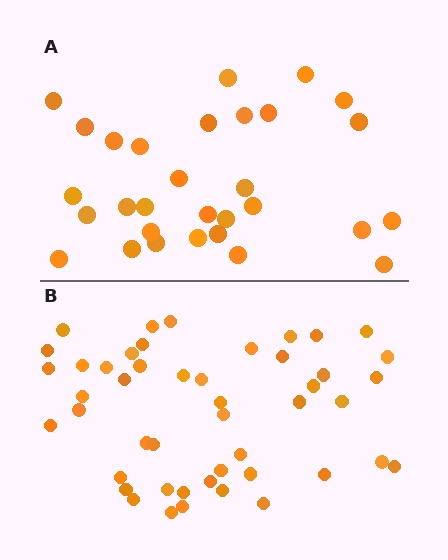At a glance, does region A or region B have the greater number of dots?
Region B (the bottom region) has more dots.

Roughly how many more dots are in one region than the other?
Region B has approximately 15 more dots than region A.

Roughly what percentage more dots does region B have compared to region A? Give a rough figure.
About 55% more.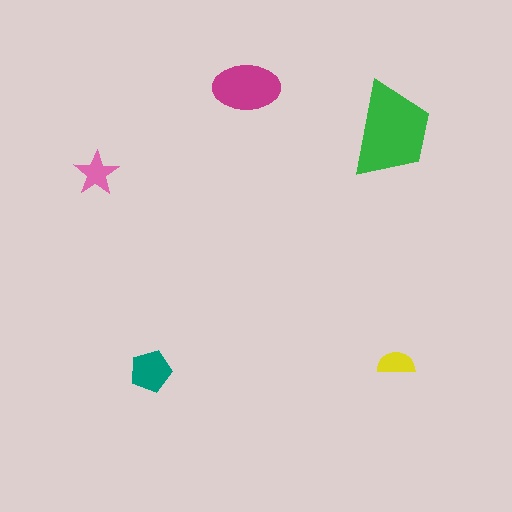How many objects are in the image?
There are 5 objects in the image.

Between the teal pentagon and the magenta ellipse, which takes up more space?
The magenta ellipse.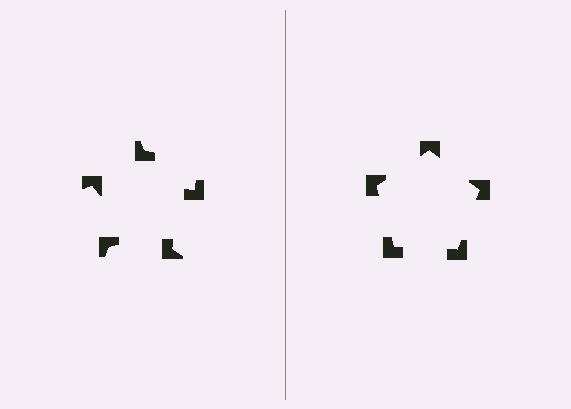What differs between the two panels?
The notched squares are positioned identically on both sides; only the wedge orientations differ. On the right they align to a pentagon; on the left they are misaligned.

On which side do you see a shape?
An illusory pentagon appears on the right side. On the left side the wedge cuts are rotated, so no coherent shape forms.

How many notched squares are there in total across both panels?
10 — 5 on each side.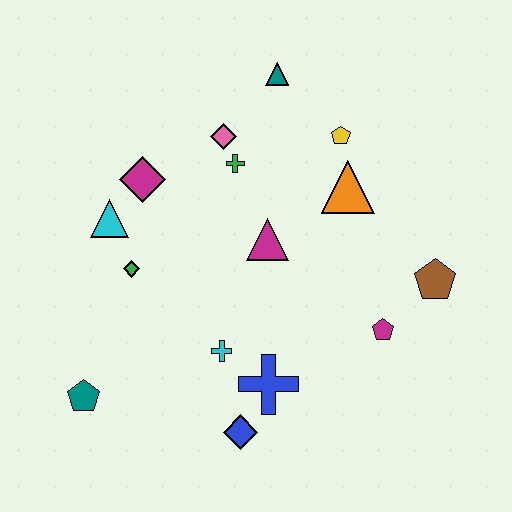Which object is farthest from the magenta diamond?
The brown pentagon is farthest from the magenta diamond.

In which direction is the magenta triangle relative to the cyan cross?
The magenta triangle is above the cyan cross.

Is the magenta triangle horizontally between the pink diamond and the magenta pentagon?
Yes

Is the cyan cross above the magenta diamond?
No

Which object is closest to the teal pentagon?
The green diamond is closest to the teal pentagon.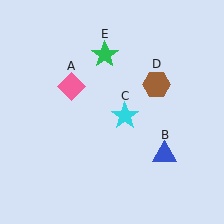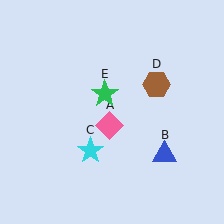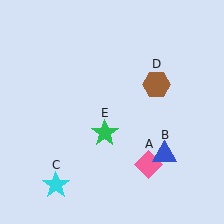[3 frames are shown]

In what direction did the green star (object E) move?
The green star (object E) moved down.